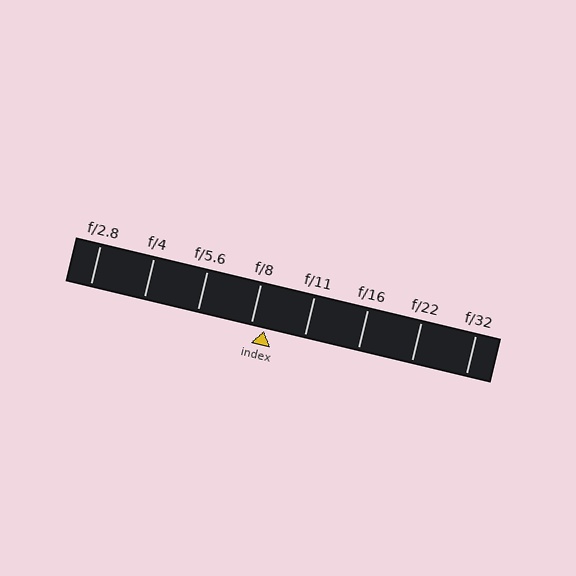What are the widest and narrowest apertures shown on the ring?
The widest aperture shown is f/2.8 and the narrowest is f/32.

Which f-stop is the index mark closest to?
The index mark is closest to f/8.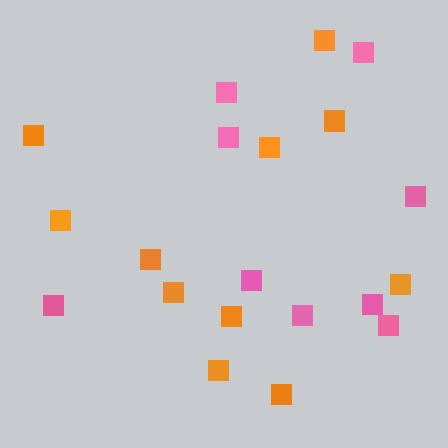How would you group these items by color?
There are 2 groups: one group of orange squares (11) and one group of pink squares (9).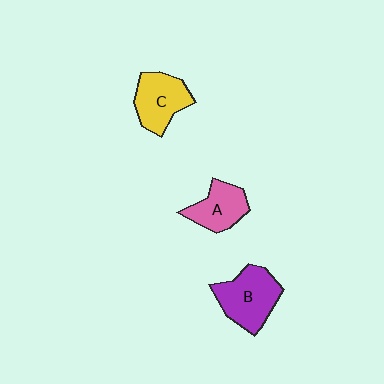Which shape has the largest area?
Shape B (purple).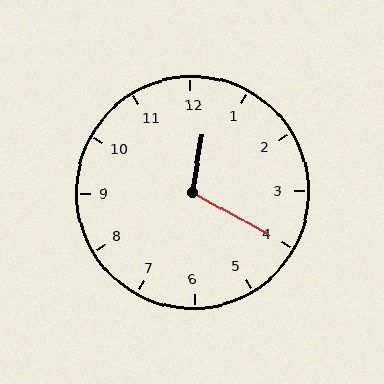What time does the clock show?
12:20.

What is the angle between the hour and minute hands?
Approximately 110 degrees.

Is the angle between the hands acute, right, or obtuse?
It is obtuse.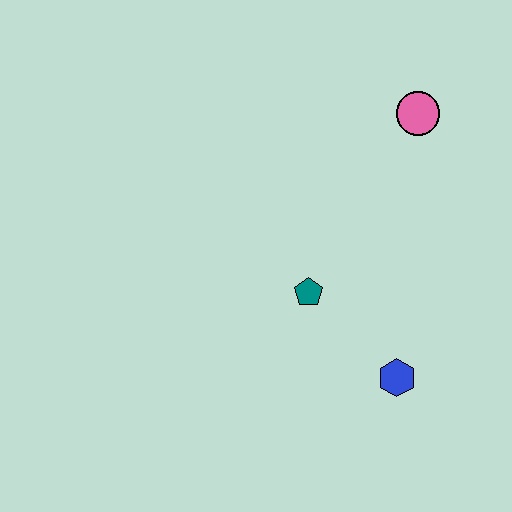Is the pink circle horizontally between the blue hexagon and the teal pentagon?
No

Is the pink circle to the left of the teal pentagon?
No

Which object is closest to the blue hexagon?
The teal pentagon is closest to the blue hexagon.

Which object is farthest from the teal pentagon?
The pink circle is farthest from the teal pentagon.